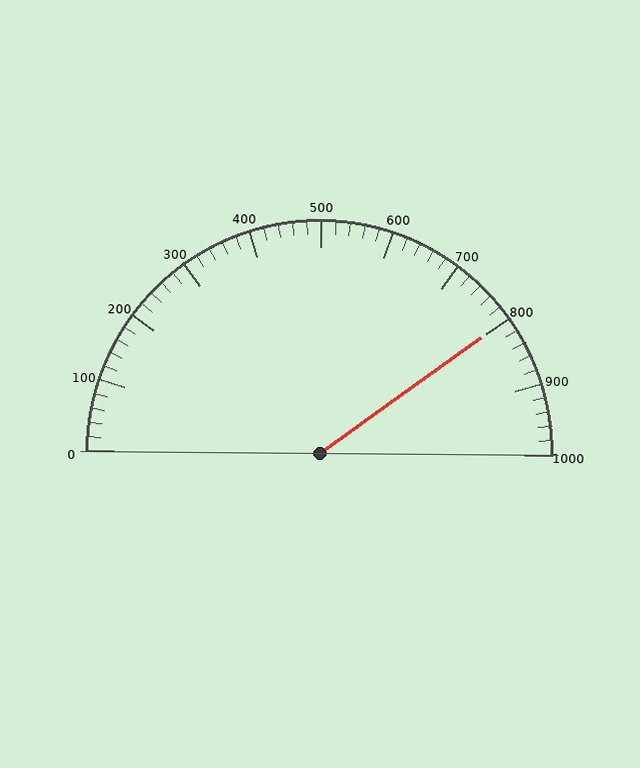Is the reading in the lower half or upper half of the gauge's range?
The reading is in the upper half of the range (0 to 1000).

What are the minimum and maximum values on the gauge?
The gauge ranges from 0 to 1000.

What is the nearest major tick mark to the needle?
The nearest major tick mark is 800.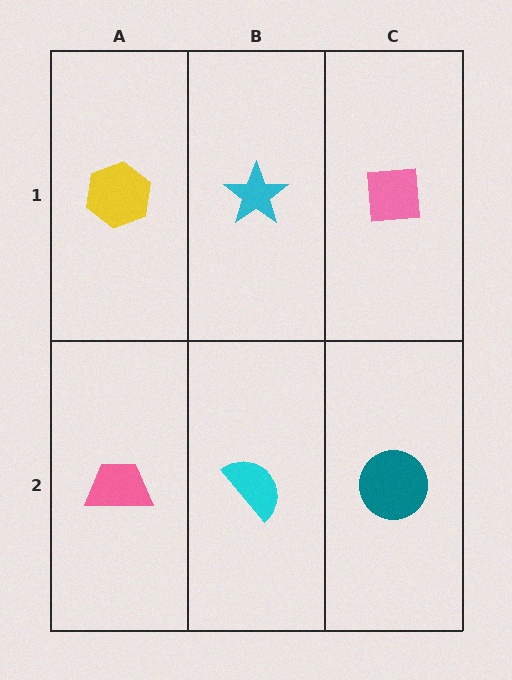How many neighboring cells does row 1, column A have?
2.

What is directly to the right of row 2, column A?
A cyan semicircle.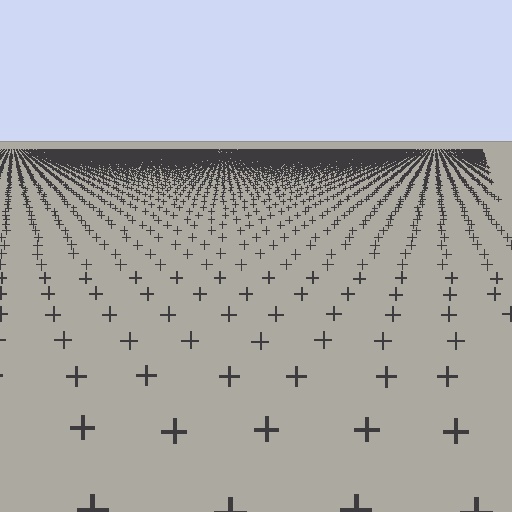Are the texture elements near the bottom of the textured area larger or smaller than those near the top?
Larger. Near the bottom, elements are closer to the viewer and appear at a bigger on-screen size.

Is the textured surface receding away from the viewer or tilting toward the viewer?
The surface is receding away from the viewer. Texture elements get smaller and denser toward the top.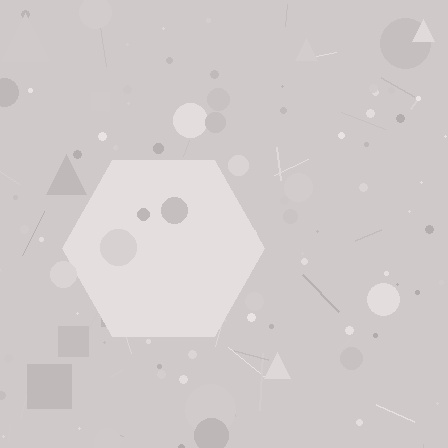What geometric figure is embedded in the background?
A hexagon is embedded in the background.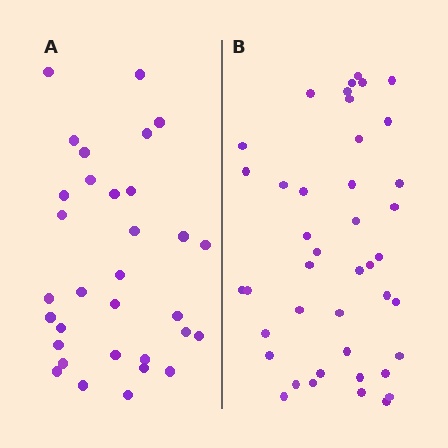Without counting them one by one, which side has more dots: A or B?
Region B (the right region) has more dots.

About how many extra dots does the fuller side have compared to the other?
Region B has roughly 10 or so more dots than region A.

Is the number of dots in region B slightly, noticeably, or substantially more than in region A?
Region B has noticeably more, but not dramatically so. The ratio is roughly 1.3 to 1.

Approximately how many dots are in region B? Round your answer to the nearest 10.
About 40 dots. (The exact count is 42, which rounds to 40.)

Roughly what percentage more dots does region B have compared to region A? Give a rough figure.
About 30% more.